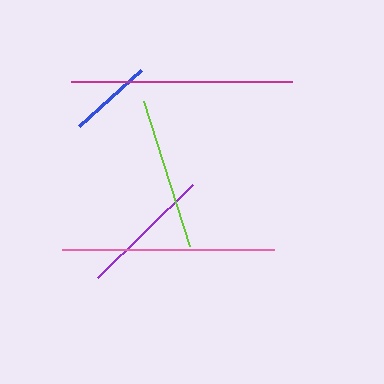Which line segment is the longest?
The magenta line is the longest at approximately 221 pixels.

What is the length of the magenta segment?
The magenta segment is approximately 221 pixels long.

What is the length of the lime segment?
The lime segment is approximately 152 pixels long.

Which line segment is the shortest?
The blue line is the shortest at approximately 83 pixels.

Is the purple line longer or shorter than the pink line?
The pink line is longer than the purple line.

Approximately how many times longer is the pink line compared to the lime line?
The pink line is approximately 1.4 times the length of the lime line.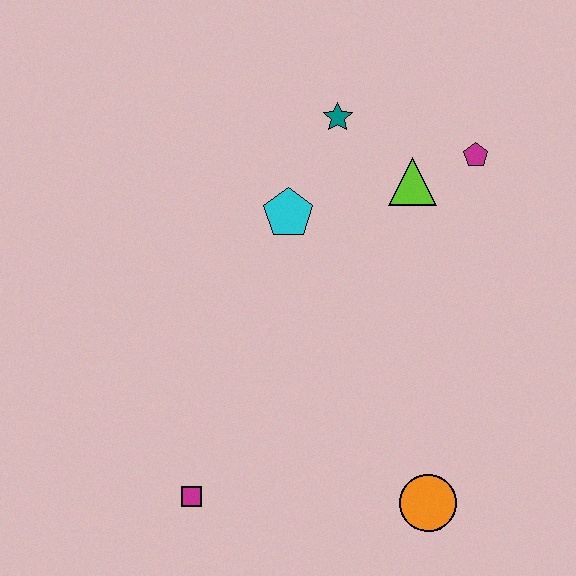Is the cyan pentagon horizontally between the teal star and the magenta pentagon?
No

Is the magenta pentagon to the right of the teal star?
Yes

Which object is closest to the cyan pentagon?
The teal star is closest to the cyan pentagon.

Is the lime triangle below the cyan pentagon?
No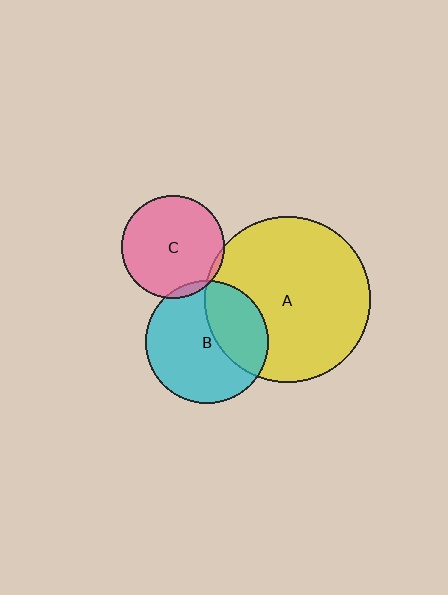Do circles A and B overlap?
Yes.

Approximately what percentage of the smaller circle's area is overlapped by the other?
Approximately 35%.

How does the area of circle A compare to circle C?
Approximately 2.6 times.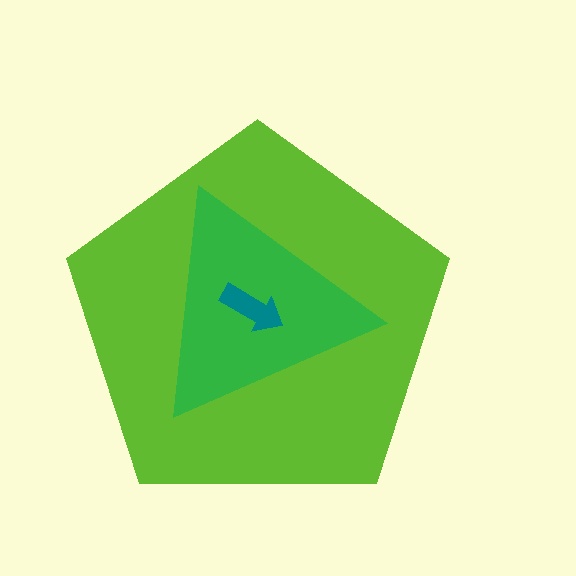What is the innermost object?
The teal arrow.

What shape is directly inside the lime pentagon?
The green triangle.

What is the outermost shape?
The lime pentagon.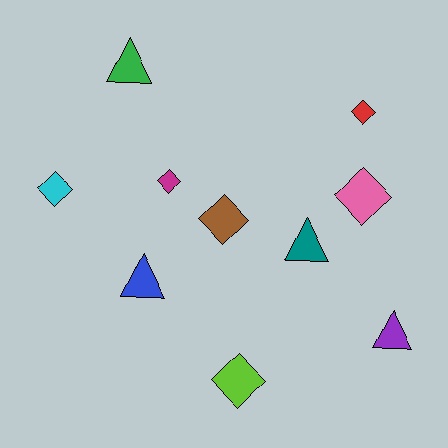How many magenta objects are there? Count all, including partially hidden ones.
There is 1 magenta object.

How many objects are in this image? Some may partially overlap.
There are 10 objects.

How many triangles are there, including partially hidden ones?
There are 4 triangles.